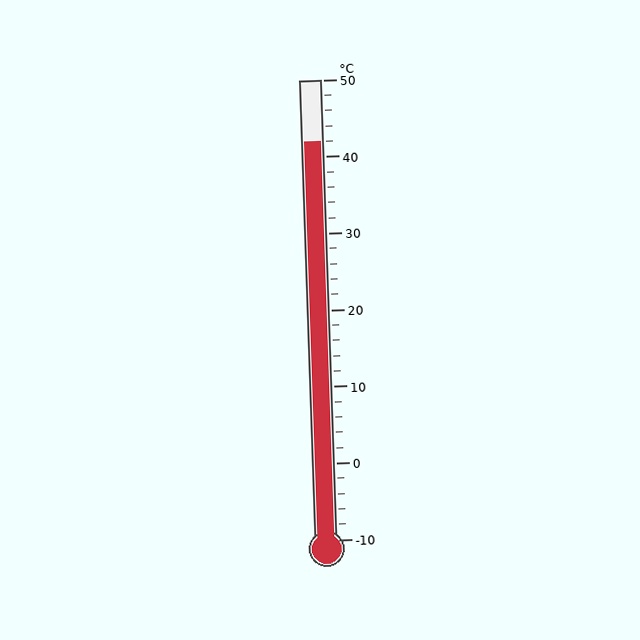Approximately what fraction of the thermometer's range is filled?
The thermometer is filled to approximately 85% of its range.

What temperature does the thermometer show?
The thermometer shows approximately 42°C.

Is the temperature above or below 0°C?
The temperature is above 0°C.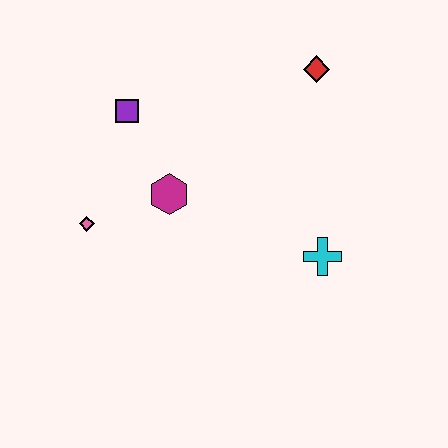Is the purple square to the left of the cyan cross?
Yes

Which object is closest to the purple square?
The magenta hexagon is closest to the purple square.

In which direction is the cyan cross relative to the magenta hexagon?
The cyan cross is to the right of the magenta hexagon.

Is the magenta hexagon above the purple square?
No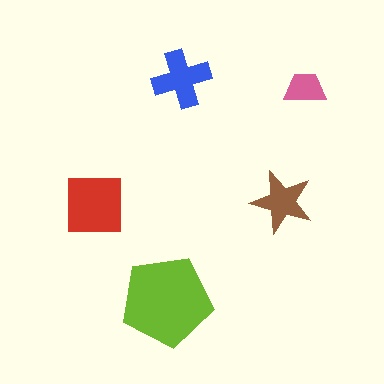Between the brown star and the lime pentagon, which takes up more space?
The lime pentagon.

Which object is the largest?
The lime pentagon.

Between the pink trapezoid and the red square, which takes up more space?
The red square.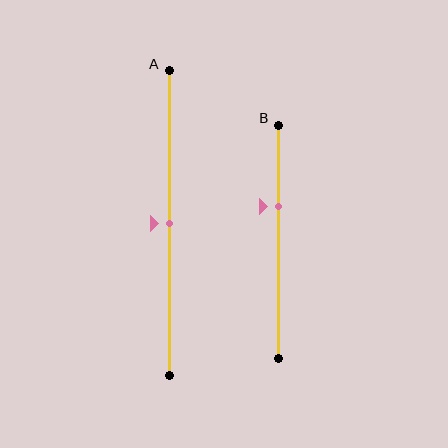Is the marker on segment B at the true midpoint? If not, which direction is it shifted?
No, the marker on segment B is shifted upward by about 15% of the segment length.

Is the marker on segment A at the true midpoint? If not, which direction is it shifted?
Yes, the marker on segment A is at the true midpoint.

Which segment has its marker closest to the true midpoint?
Segment A has its marker closest to the true midpoint.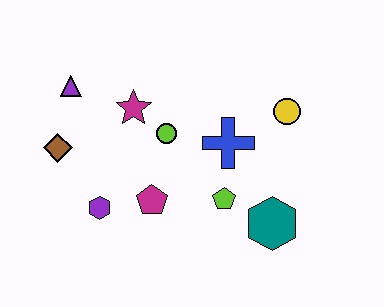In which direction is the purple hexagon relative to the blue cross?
The purple hexagon is to the left of the blue cross.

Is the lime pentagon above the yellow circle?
No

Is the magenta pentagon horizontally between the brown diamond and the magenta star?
No